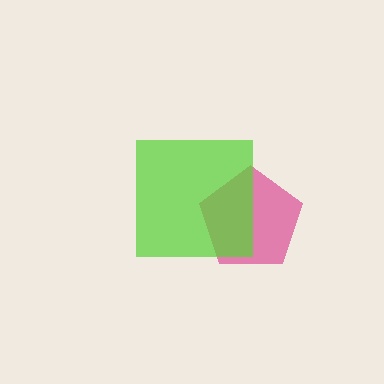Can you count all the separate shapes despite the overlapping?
Yes, there are 2 separate shapes.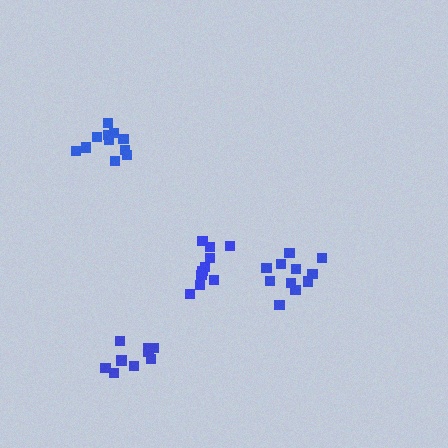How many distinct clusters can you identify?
There are 4 distinct clusters.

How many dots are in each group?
Group 1: 11 dots, Group 2: 10 dots, Group 3: 11 dots, Group 4: 9 dots (41 total).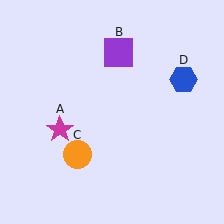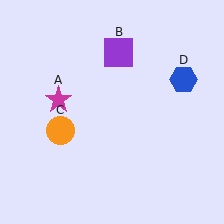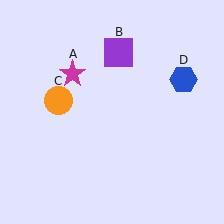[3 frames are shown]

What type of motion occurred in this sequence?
The magenta star (object A), orange circle (object C) rotated clockwise around the center of the scene.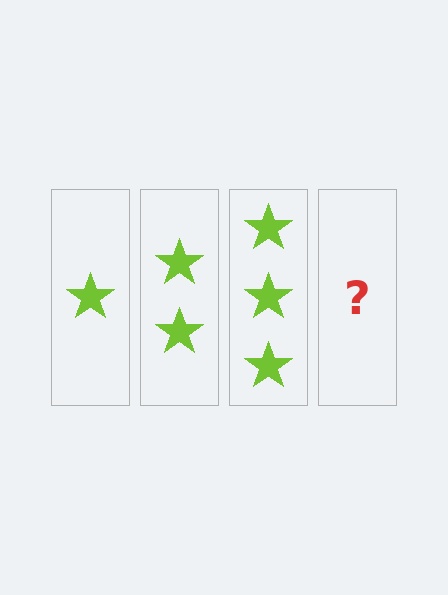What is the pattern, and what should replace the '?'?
The pattern is that each step adds one more star. The '?' should be 4 stars.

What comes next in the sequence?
The next element should be 4 stars.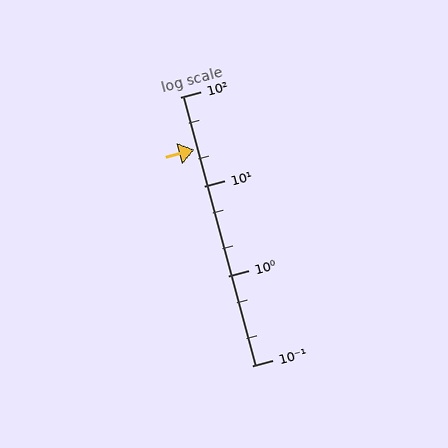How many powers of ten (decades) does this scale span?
The scale spans 3 decades, from 0.1 to 100.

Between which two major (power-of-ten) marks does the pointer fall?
The pointer is between 10 and 100.